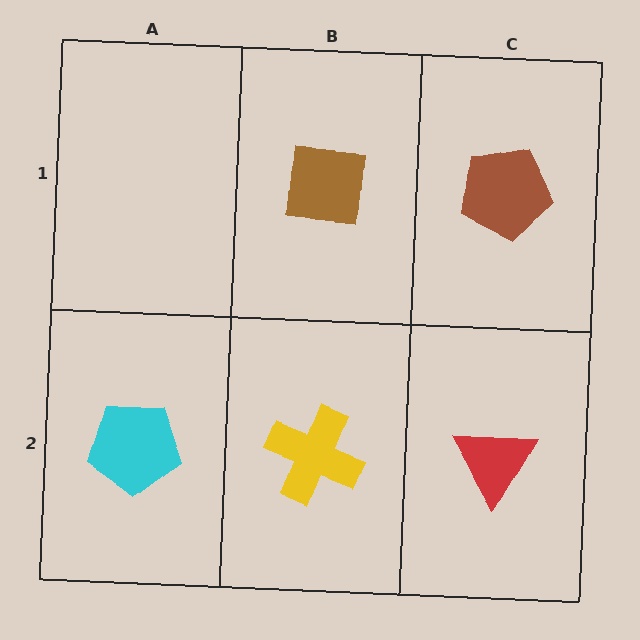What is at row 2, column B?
A yellow cross.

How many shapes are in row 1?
2 shapes.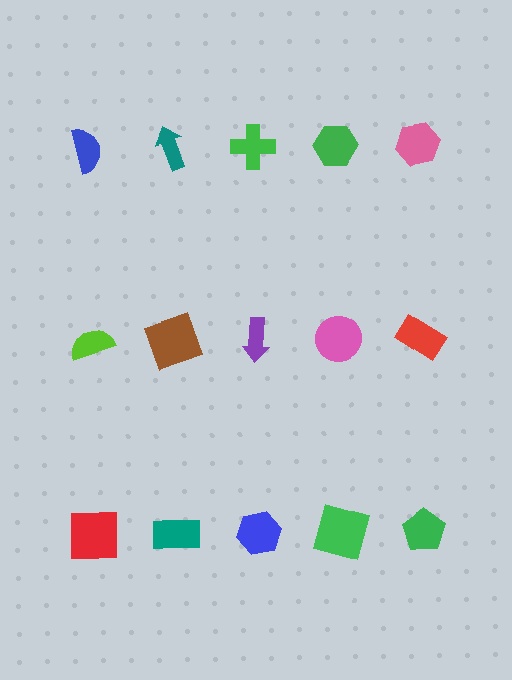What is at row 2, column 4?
A pink circle.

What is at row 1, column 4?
A green hexagon.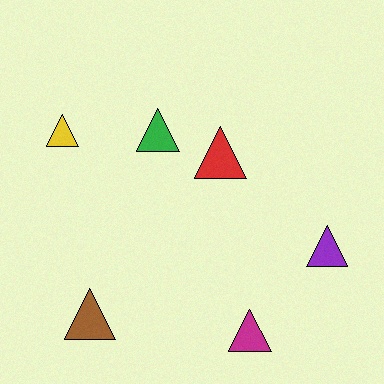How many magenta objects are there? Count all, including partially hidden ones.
There is 1 magenta object.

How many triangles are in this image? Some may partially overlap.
There are 6 triangles.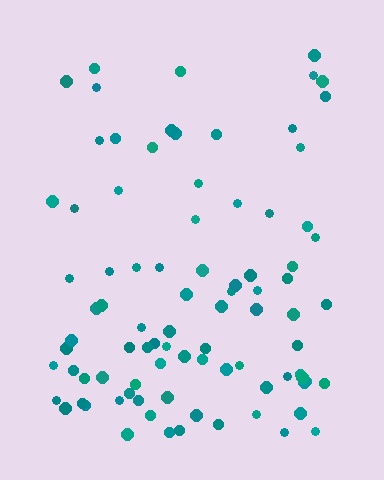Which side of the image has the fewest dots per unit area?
The top.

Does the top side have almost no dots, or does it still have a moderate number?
Still a moderate number, just noticeably fewer than the bottom.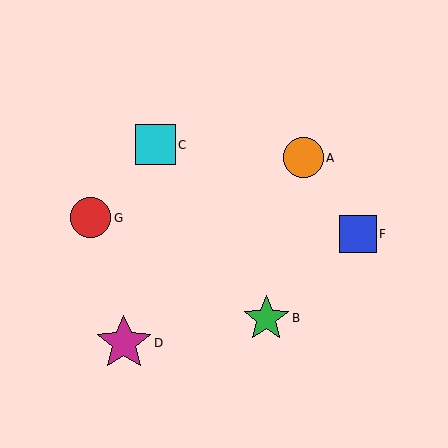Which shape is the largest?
The magenta star (labeled D) is the largest.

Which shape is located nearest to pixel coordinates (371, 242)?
The blue square (labeled F) at (358, 234) is nearest to that location.